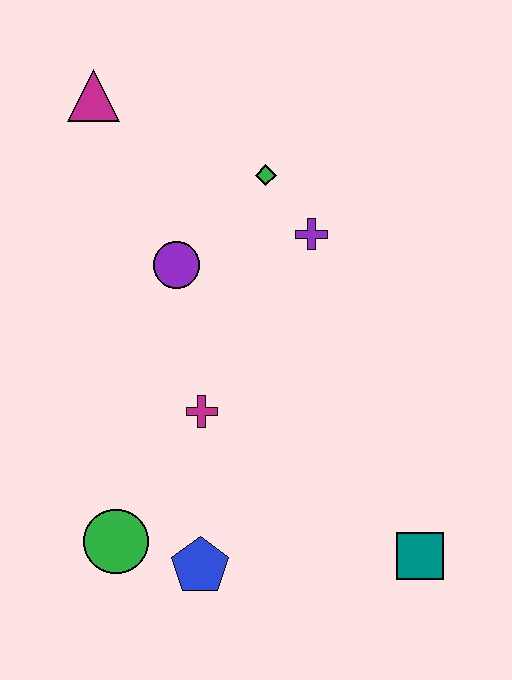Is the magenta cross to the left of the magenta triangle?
No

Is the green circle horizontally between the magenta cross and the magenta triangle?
Yes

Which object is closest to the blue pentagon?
The green circle is closest to the blue pentagon.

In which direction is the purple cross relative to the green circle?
The purple cross is above the green circle.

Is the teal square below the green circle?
Yes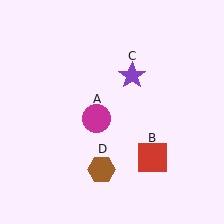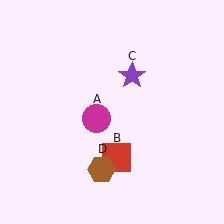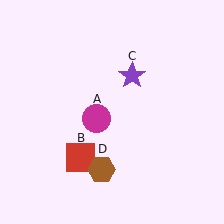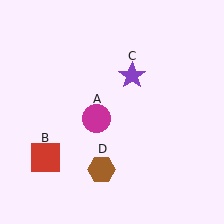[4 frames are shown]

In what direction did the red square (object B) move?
The red square (object B) moved left.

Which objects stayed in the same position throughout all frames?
Magenta circle (object A) and purple star (object C) and brown hexagon (object D) remained stationary.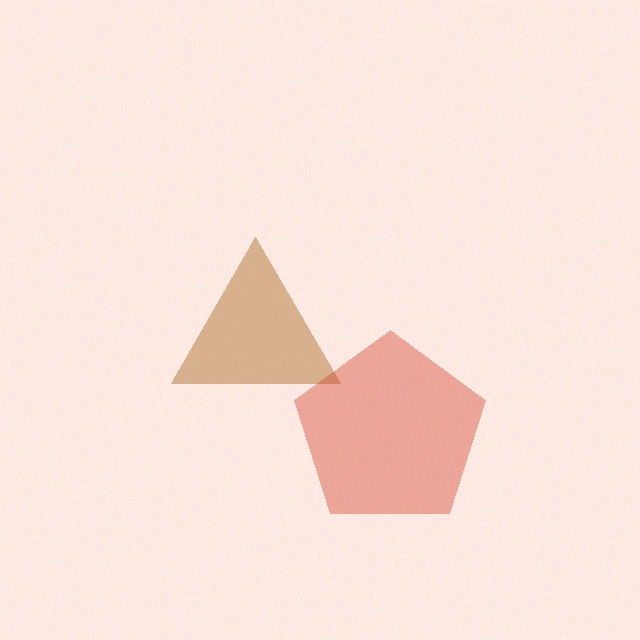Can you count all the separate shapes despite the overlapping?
Yes, there are 2 separate shapes.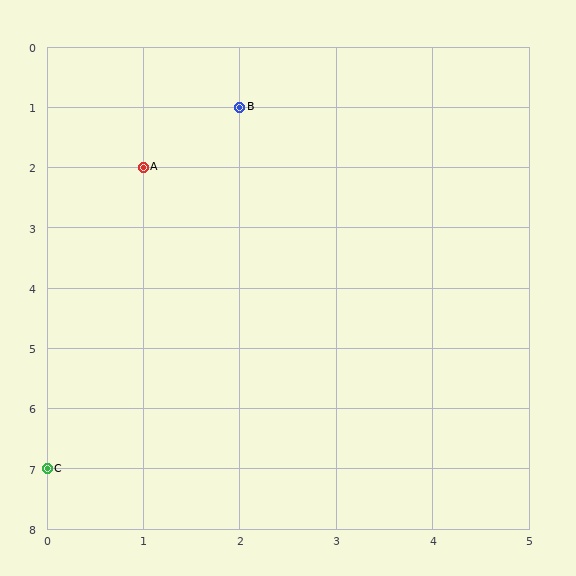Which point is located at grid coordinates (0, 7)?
Point C is at (0, 7).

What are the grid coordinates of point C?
Point C is at grid coordinates (0, 7).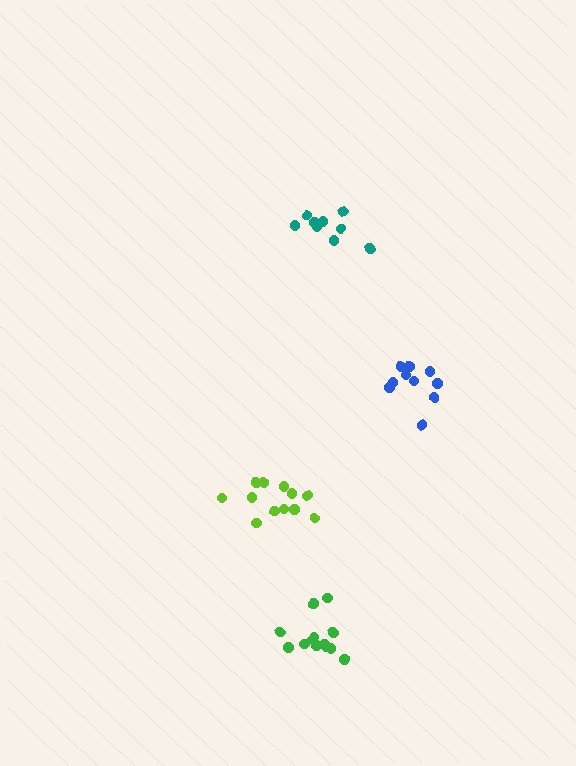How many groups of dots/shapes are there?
There are 4 groups.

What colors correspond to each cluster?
The clusters are colored: green, teal, lime, blue.